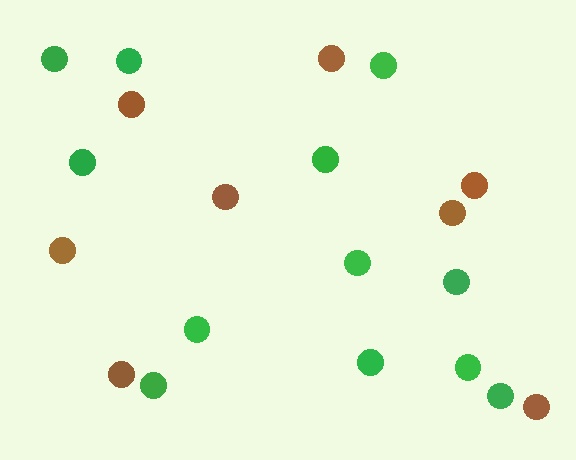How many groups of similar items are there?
There are 2 groups: one group of green circles (12) and one group of brown circles (8).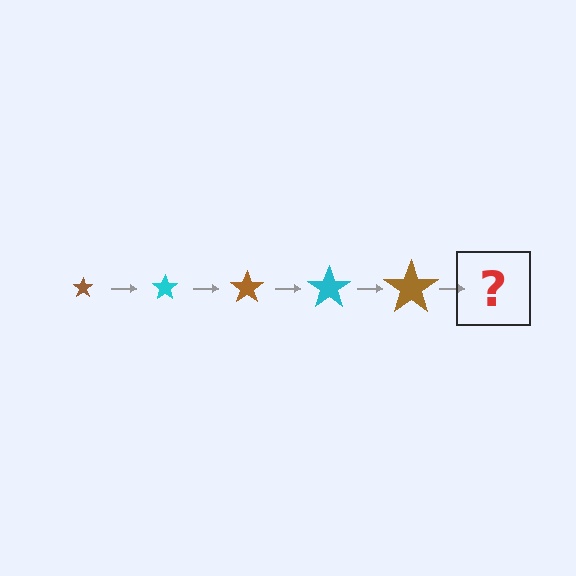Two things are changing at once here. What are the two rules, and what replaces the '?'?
The two rules are that the star grows larger each step and the color cycles through brown and cyan. The '?' should be a cyan star, larger than the previous one.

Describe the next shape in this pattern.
It should be a cyan star, larger than the previous one.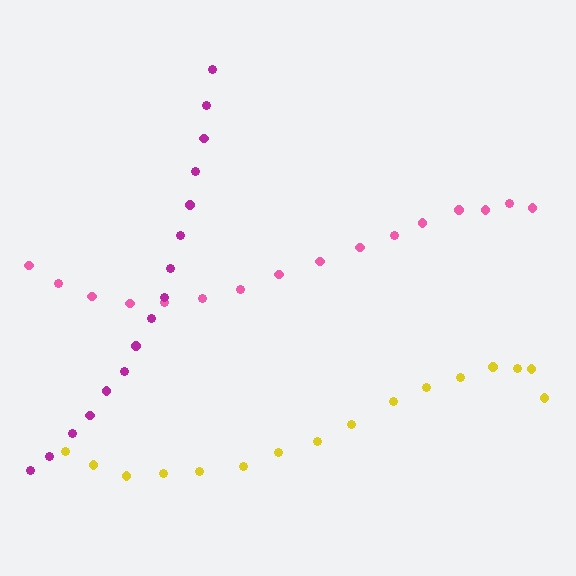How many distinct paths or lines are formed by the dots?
There are 3 distinct paths.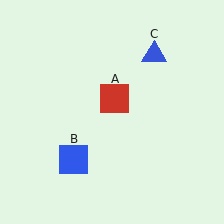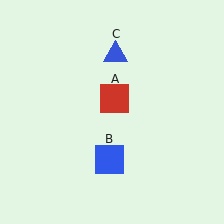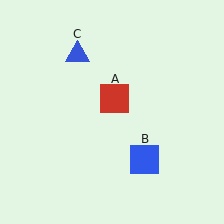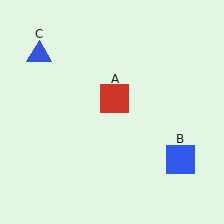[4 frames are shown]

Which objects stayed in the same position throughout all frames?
Red square (object A) remained stationary.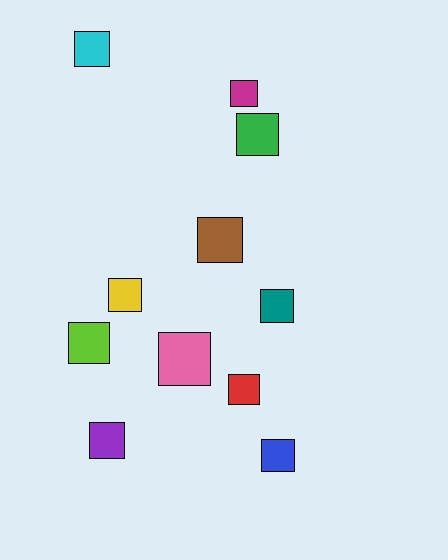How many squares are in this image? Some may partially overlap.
There are 11 squares.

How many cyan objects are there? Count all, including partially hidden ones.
There is 1 cyan object.